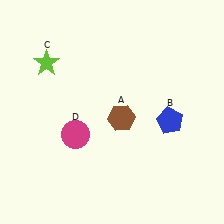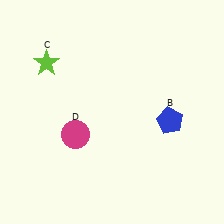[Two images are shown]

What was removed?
The brown hexagon (A) was removed in Image 2.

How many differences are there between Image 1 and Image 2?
There is 1 difference between the two images.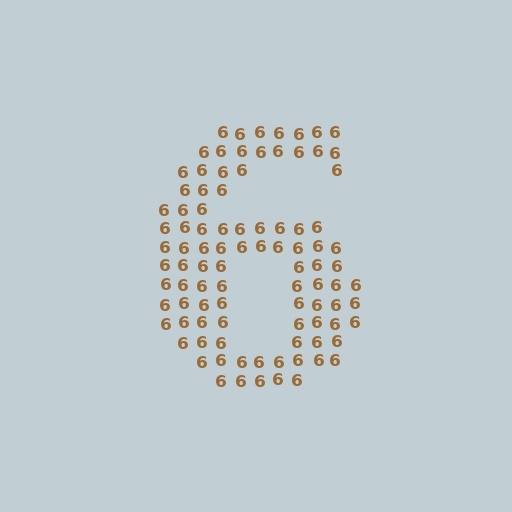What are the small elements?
The small elements are digit 6's.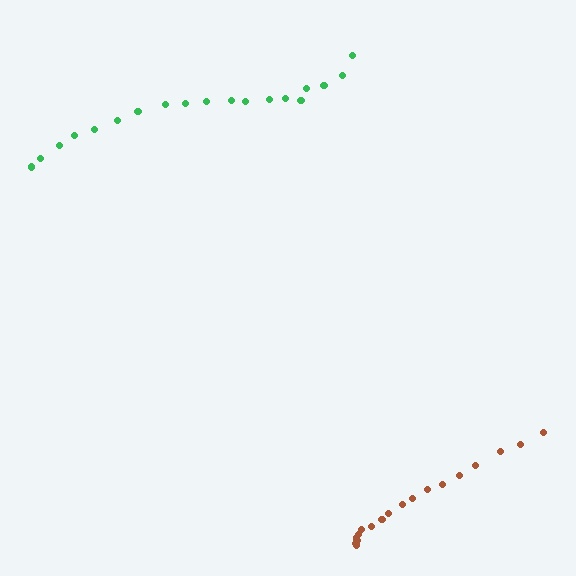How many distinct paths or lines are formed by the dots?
There are 2 distinct paths.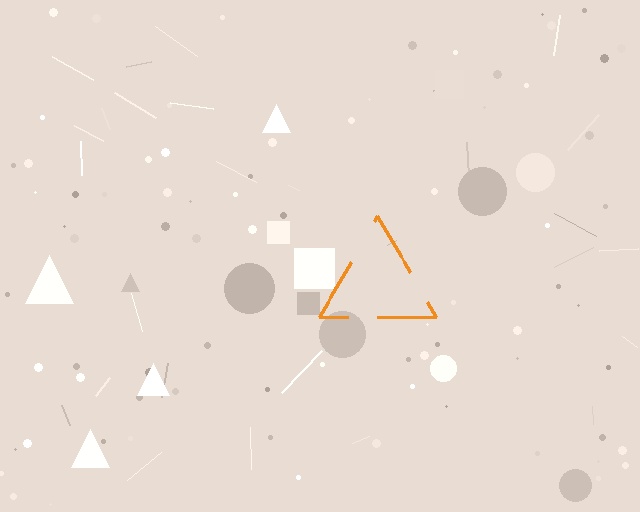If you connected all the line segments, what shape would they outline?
They would outline a triangle.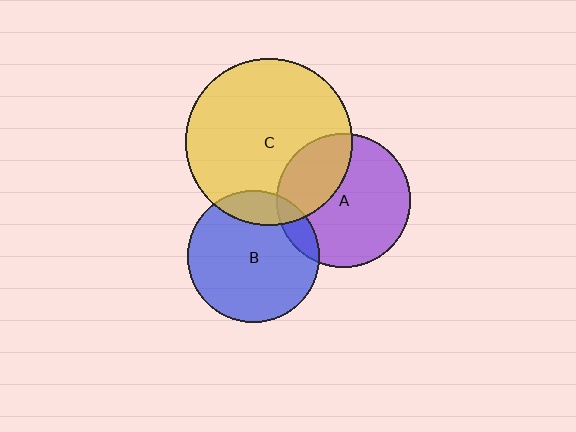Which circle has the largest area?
Circle C (yellow).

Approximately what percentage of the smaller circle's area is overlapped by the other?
Approximately 30%.